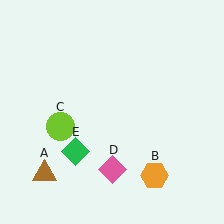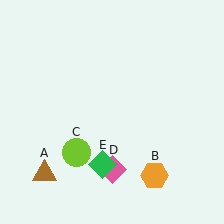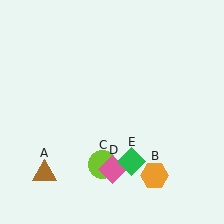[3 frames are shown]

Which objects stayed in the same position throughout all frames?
Brown triangle (object A) and orange hexagon (object B) and pink diamond (object D) remained stationary.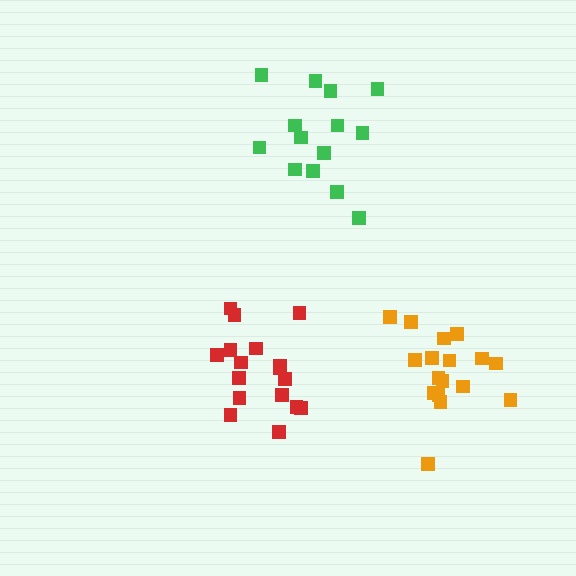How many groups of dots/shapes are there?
There are 3 groups.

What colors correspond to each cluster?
The clusters are colored: green, red, orange.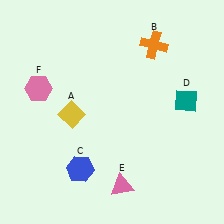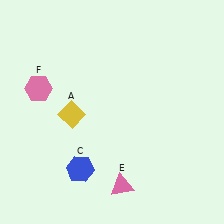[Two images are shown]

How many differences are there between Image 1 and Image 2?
There are 2 differences between the two images.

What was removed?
The orange cross (B), the teal diamond (D) were removed in Image 2.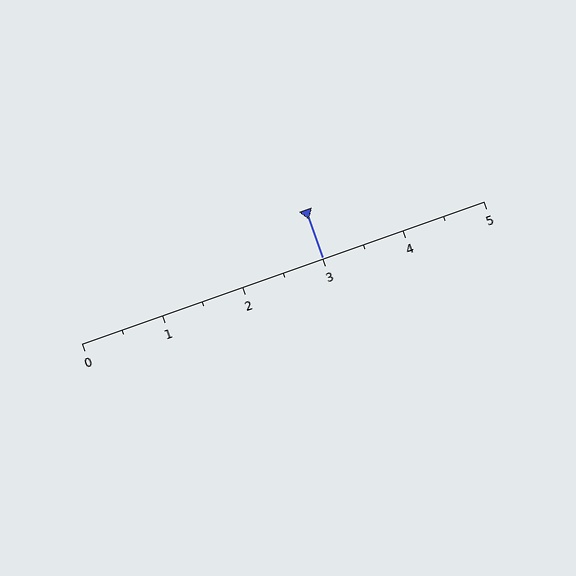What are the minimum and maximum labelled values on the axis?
The axis runs from 0 to 5.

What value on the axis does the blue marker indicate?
The marker indicates approximately 3.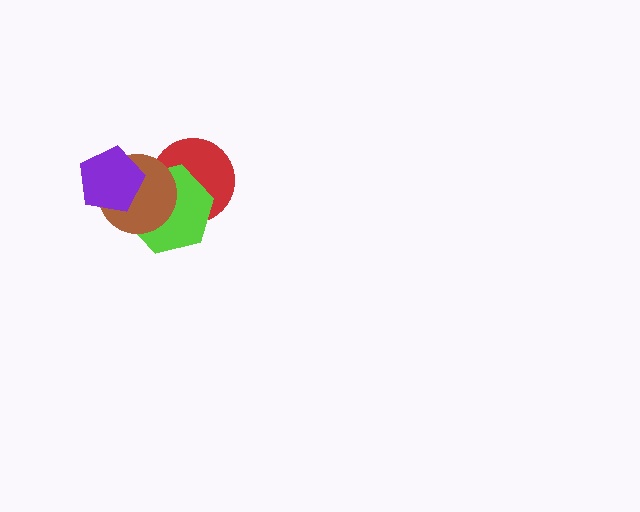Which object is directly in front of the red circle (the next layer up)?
The lime hexagon is directly in front of the red circle.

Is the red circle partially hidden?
Yes, it is partially covered by another shape.